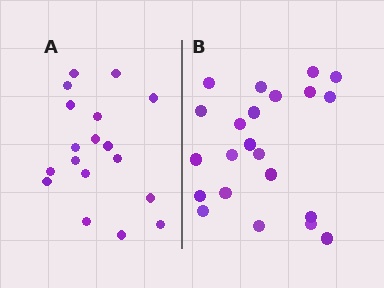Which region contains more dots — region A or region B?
Region B (the right region) has more dots.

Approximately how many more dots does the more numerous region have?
Region B has about 4 more dots than region A.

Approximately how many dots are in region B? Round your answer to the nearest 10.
About 20 dots. (The exact count is 22, which rounds to 20.)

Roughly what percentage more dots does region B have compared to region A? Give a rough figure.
About 20% more.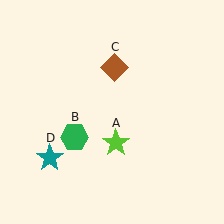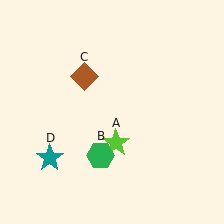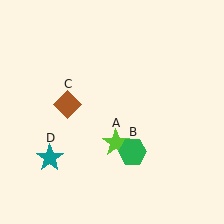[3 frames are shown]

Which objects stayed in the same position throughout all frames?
Lime star (object A) and teal star (object D) remained stationary.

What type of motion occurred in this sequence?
The green hexagon (object B), brown diamond (object C) rotated counterclockwise around the center of the scene.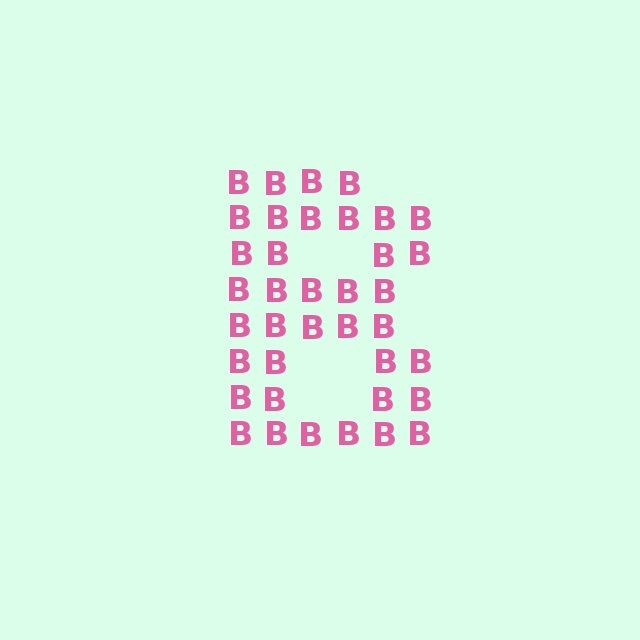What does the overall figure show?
The overall figure shows the letter B.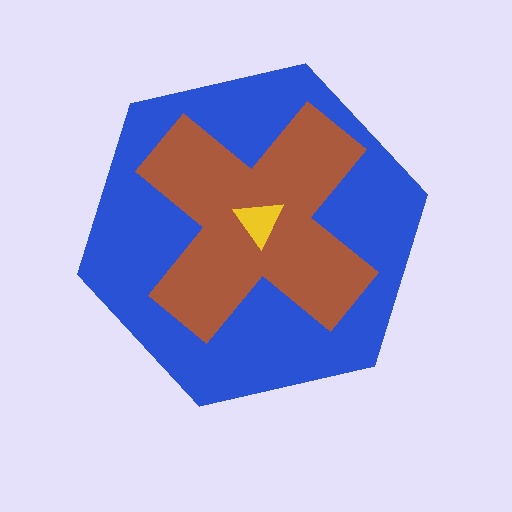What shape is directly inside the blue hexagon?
The brown cross.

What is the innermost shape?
The yellow triangle.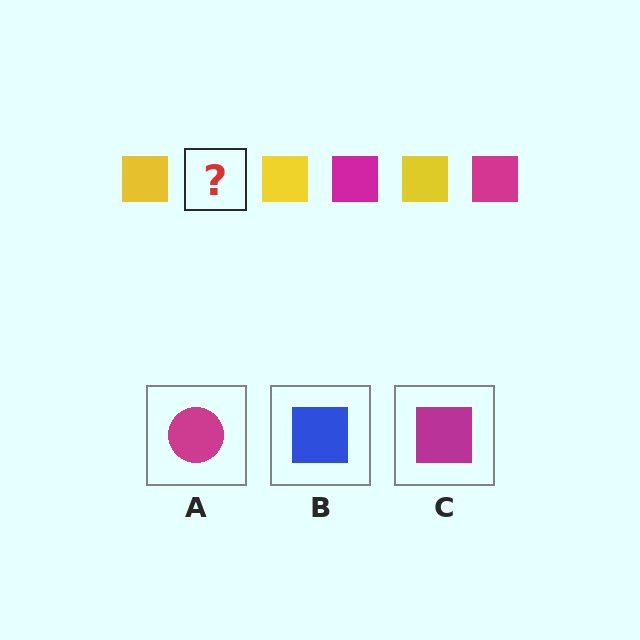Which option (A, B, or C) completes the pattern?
C.